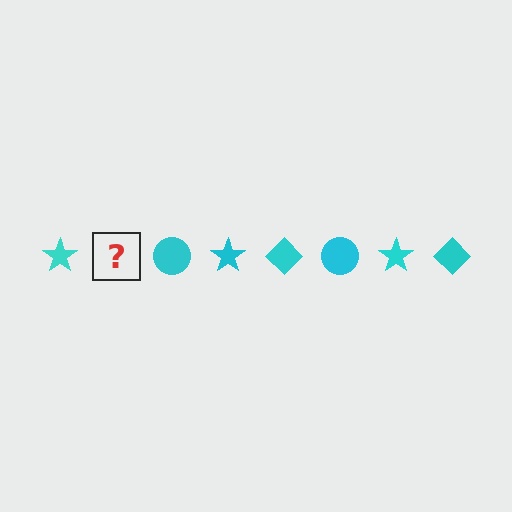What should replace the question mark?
The question mark should be replaced with a cyan diamond.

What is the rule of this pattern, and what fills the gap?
The rule is that the pattern cycles through star, diamond, circle shapes in cyan. The gap should be filled with a cyan diamond.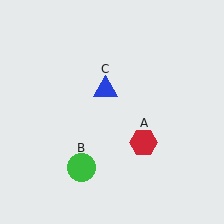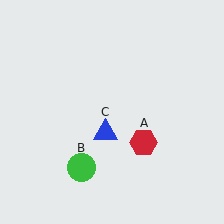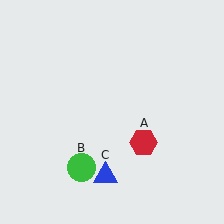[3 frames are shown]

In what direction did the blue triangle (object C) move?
The blue triangle (object C) moved down.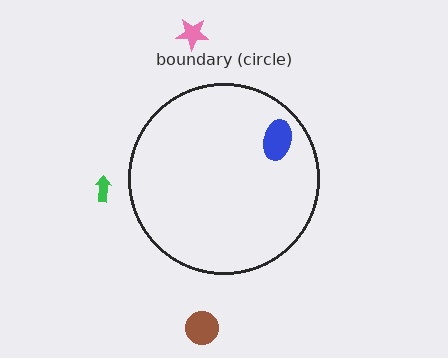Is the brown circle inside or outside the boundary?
Outside.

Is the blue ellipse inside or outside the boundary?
Inside.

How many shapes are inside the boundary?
1 inside, 3 outside.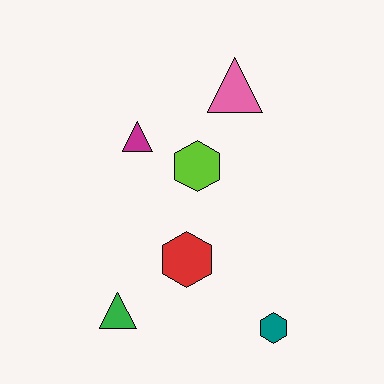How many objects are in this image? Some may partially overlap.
There are 6 objects.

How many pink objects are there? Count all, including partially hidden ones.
There is 1 pink object.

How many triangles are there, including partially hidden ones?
There are 3 triangles.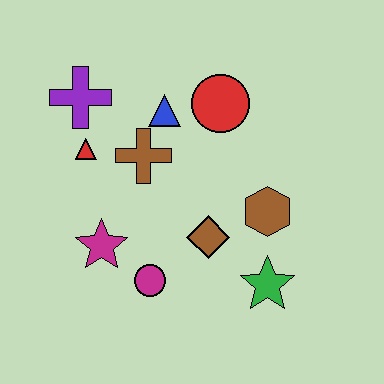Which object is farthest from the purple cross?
The green star is farthest from the purple cross.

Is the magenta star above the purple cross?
No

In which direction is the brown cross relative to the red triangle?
The brown cross is to the right of the red triangle.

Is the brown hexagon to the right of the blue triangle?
Yes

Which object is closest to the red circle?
The blue triangle is closest to the red circle.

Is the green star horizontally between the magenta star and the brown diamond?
No